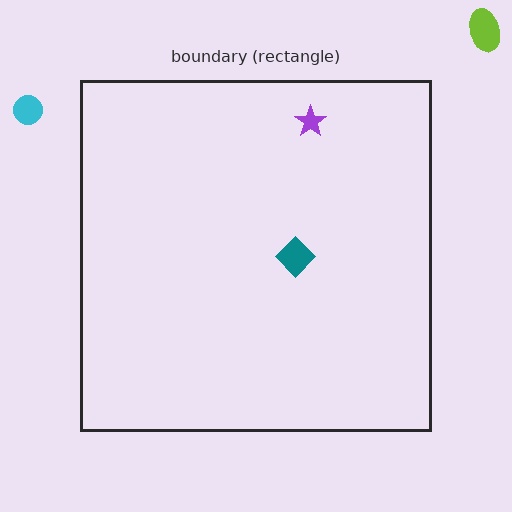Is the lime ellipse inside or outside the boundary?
Outside.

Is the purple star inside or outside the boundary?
Inside.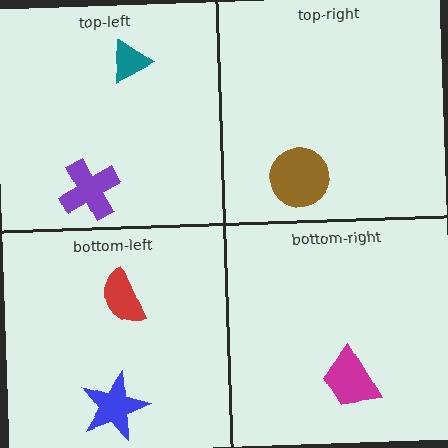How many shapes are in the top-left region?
2.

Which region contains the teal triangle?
The top-left region.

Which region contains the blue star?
The bottom-left region.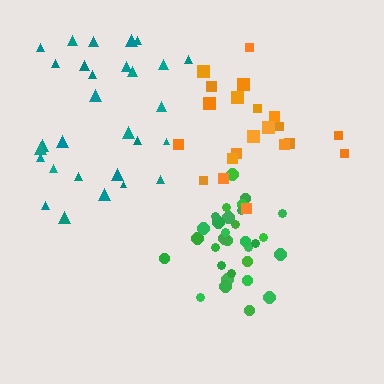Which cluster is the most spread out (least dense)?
Orange.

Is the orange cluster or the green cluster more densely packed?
Green.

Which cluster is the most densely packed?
Green.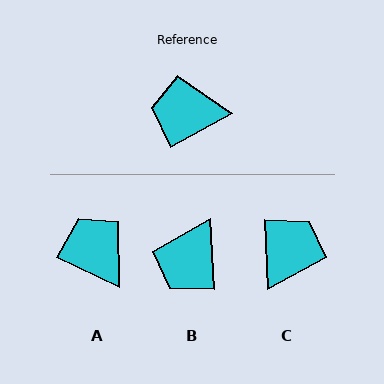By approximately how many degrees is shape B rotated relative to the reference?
Approximately 64 degrees counter-clockwise.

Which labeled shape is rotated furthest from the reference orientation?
C, about 117 degrees away.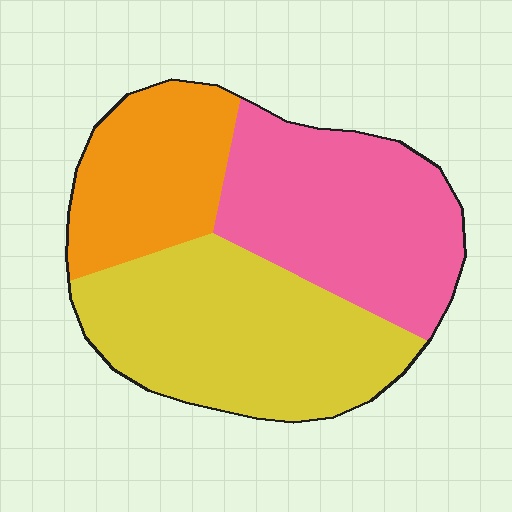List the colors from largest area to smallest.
From largest to smallest: yellow, pink, orange.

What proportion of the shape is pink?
Pink covers 36% of the shape.